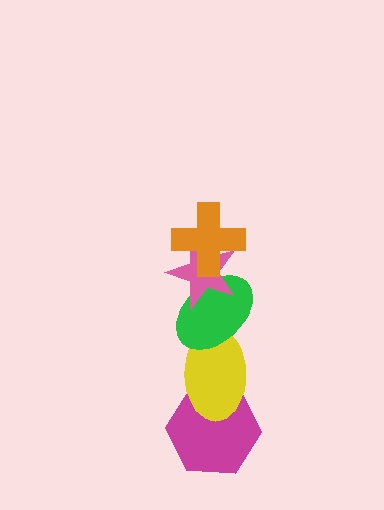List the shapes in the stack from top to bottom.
From top to bottom: the orange cross, the pink star, the green ellipse, the yellow ellipse, the magenta hexagon.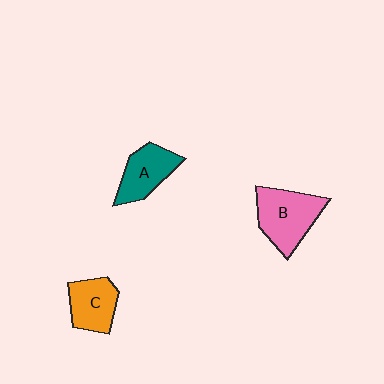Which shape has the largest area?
Shape B (pink).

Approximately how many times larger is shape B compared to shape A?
Approximately 1.3 times.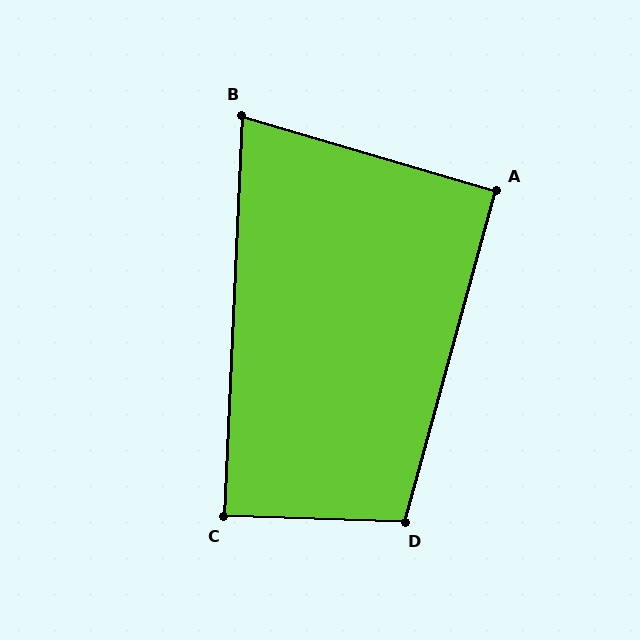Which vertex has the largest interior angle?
D, at approximately 104 degrees.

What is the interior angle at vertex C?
Approximately 89 degrees (approximately right).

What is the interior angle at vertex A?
Approximately 91 degrees (approximately right).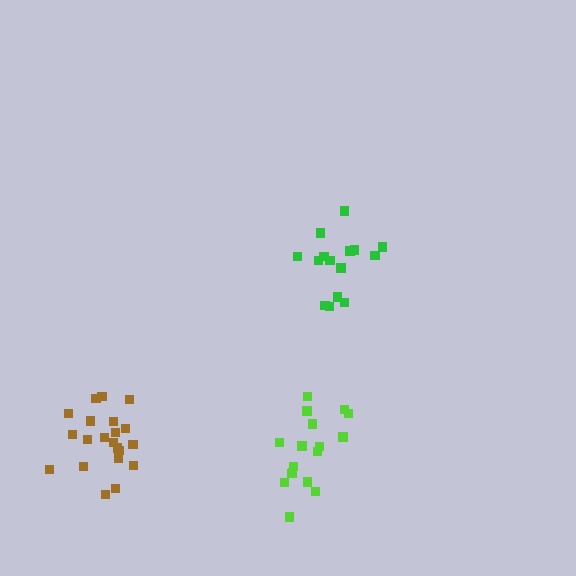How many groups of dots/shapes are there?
There are 3 groups.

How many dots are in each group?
Group 1: 15 dots, Group 2: 17 dots, Group 3: 21 dots (53 total).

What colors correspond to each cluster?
The clusters are colored: green, lime, brown.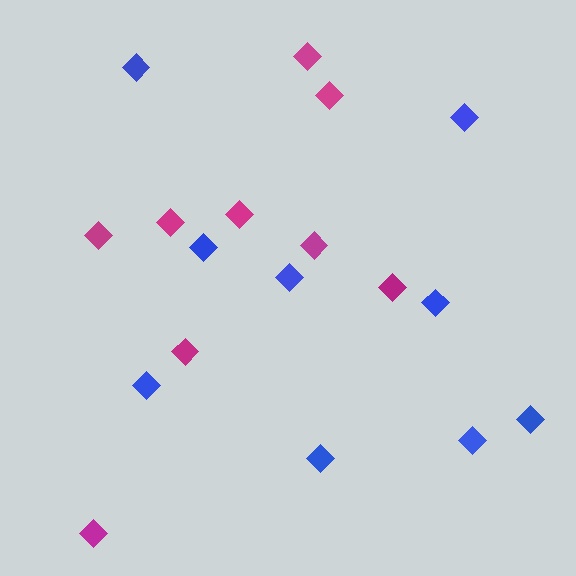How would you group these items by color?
There are 2 groups: one group of magenta diamonds (9) and one group of blue diamonds (9).